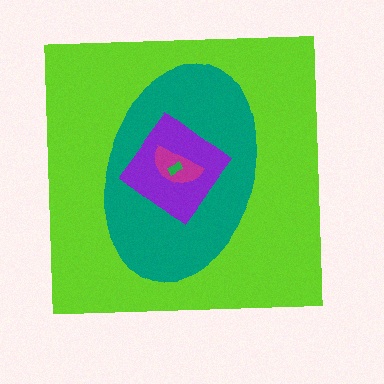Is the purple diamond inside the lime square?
Yes.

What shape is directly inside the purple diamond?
The magenta semicircle.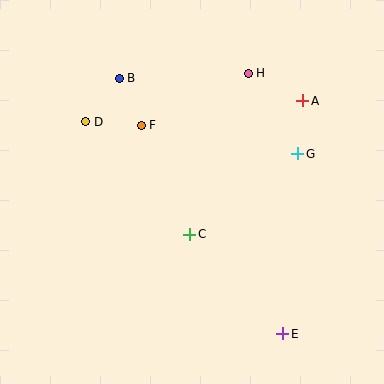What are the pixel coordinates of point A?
Point A is at (303, 101).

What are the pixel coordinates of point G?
Point G is at (298, 154).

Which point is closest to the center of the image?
Point C at (190, 234) is closest to the center.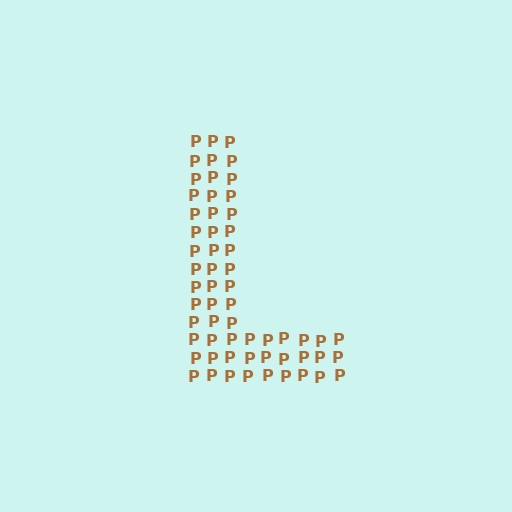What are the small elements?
The small elements are letter P's.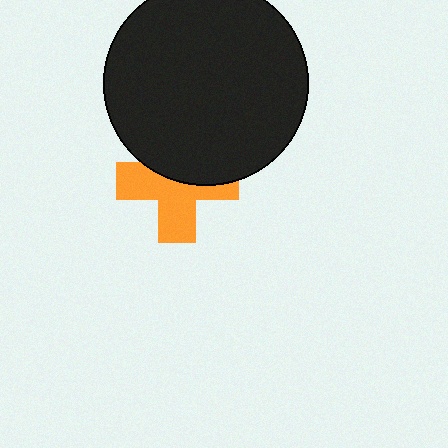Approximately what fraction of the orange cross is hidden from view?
Roughly 43% of the orange cross is hidden behind the black circle.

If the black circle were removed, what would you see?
You would see the complete orange cross.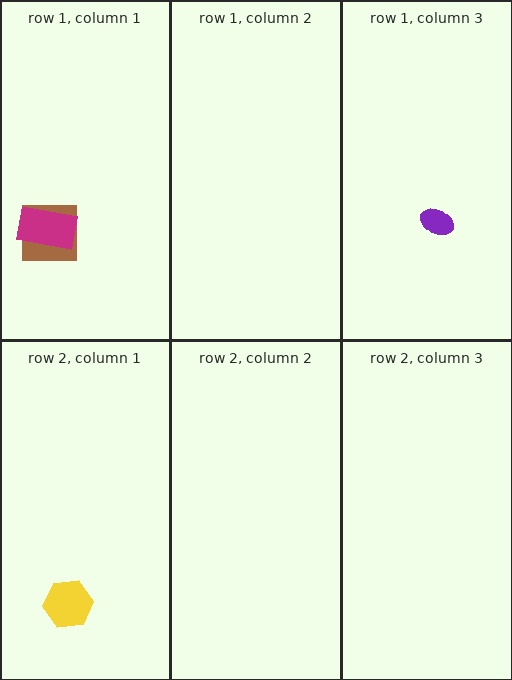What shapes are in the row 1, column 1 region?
The brown square, the magenta rectangle.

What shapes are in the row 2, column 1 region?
The yellow hexagon.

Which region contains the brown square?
The row 1, column 1 region.